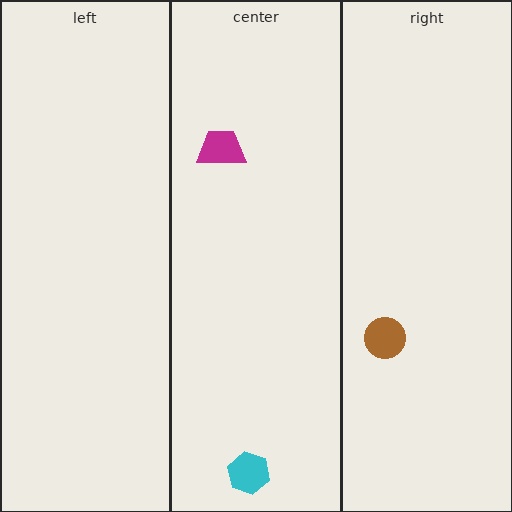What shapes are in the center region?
The cyan hexagon, the magenta trapezoid.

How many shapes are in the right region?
1.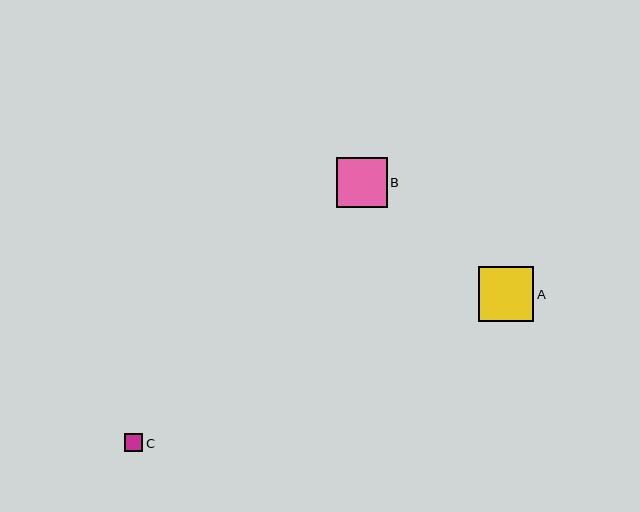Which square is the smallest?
Square C is the smallest with a size of approximately 18 pixels.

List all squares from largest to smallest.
From largest to smallest: A, B, C.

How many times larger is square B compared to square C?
Square B is approximately 2.8 times the size of square C.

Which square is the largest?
Square A is the largest with a size of approximately 55 pixels.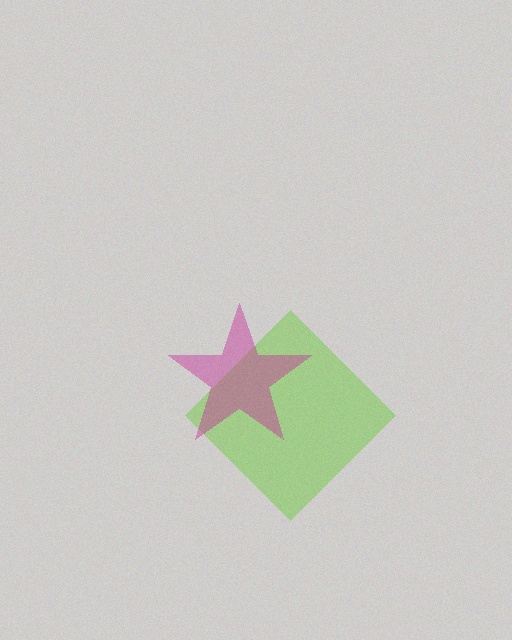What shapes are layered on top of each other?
The layered shapes are: a lime diamond, a magenta star.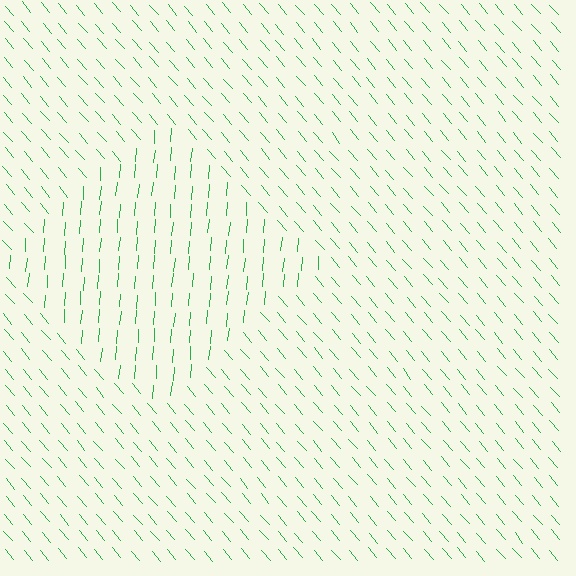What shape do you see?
I see a diamond.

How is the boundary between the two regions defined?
The boundary is defined purely by a change in line orientation (approximately 45 degrees difference). All lines are the same color and thickness.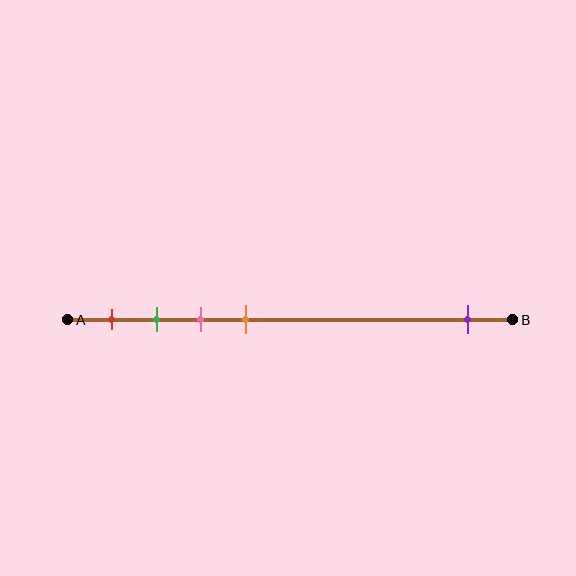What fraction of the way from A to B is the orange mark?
The orange mark is approximately 40% (0.4) of the way from A to B.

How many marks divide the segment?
There are 5 marks dividing the segment.